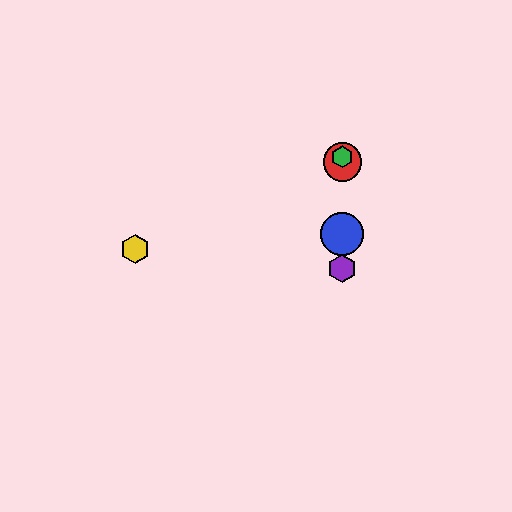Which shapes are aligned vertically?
The red circle, the blue circle, the green hexagon, the purple hexagon are aligned vertically.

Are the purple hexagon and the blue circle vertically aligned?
Yes, both are at x≈342.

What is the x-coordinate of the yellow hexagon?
The yellow hexagon is at x≈135.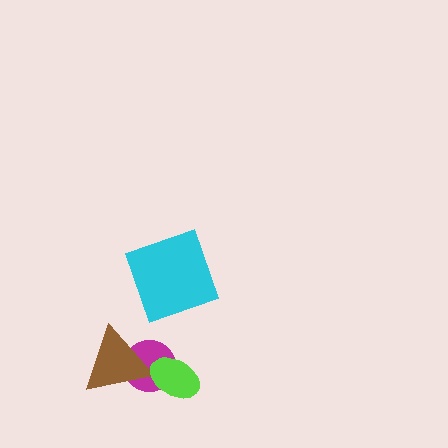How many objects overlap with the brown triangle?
1 object overlaps with the brown triangle.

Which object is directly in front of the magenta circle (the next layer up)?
The brown triangle is directly in front of the magenta circle.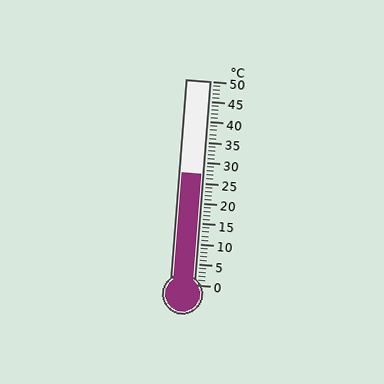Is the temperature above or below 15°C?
The temperature is above 15°C.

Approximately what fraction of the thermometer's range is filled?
The thermometer is filled to approximately 55% of its range.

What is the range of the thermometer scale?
The thermometer scale ranges from 0°C to 50°C.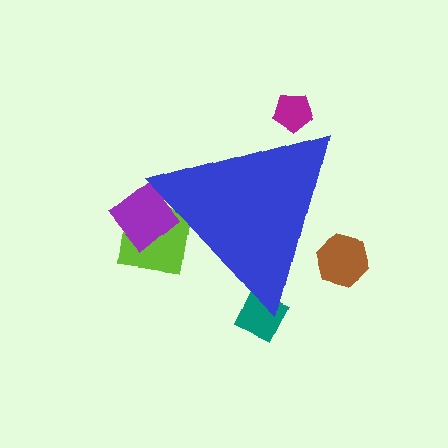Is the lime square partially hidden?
Yes, the lime square is partially hidden behind the blue triangle.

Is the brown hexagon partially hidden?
Yes, the brown hexagon is partially hidden behind the blue triangle.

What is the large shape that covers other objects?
A blue triangle.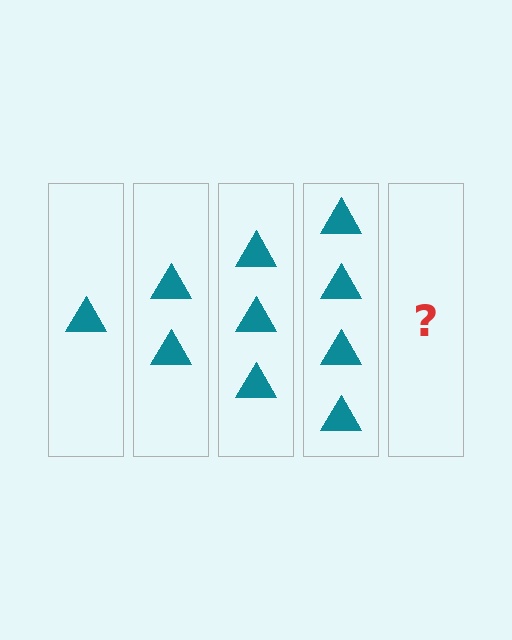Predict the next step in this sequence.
The next step is 5 triangles.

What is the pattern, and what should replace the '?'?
The pattern is that each step adds one more triangle. The '?' should be 5 triangles.